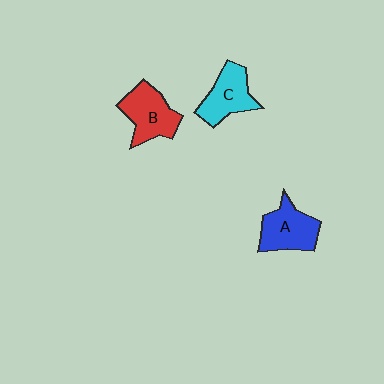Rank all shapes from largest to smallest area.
From largest to smallest: B (red), A (blue), C (cyan).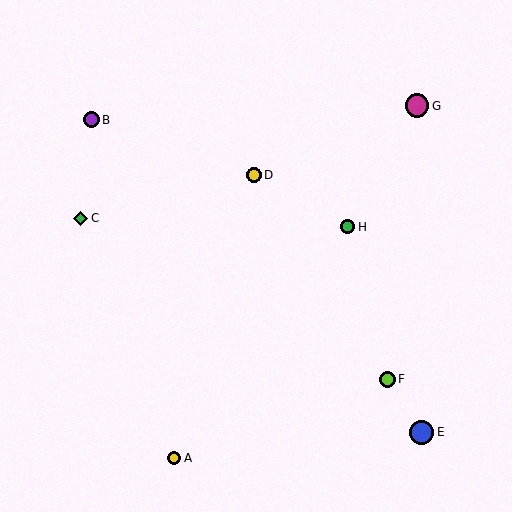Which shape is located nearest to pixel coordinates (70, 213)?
The green diamond (labeled C) at (81, 218) is nearest to that location.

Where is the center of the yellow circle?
The center of the yellow circle is at (174, 458).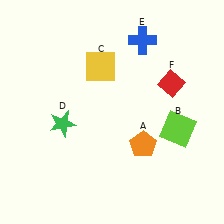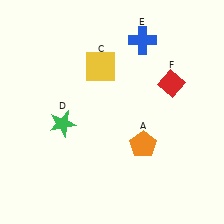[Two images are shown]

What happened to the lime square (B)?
The lime square (B) was removed in Image 2. It was in the bottom-right area of Image 1.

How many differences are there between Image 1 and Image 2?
There is 1 difference between the two images.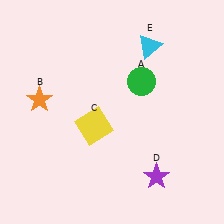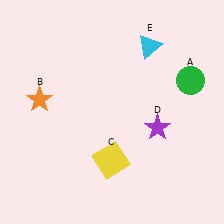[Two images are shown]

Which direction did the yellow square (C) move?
The yellow square (C) moved down.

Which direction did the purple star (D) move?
The purple star (D) moved up.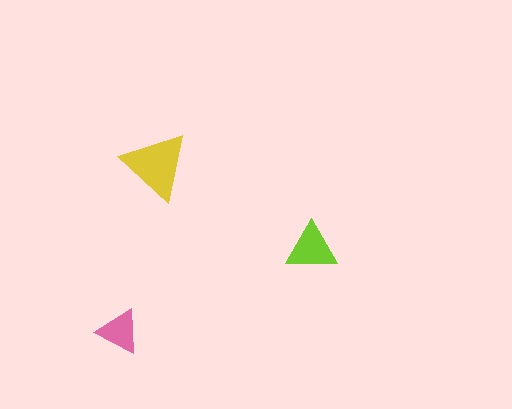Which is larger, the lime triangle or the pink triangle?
The lime one.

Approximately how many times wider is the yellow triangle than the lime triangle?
About 1.5 times wider.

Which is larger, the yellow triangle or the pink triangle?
The yellow one.